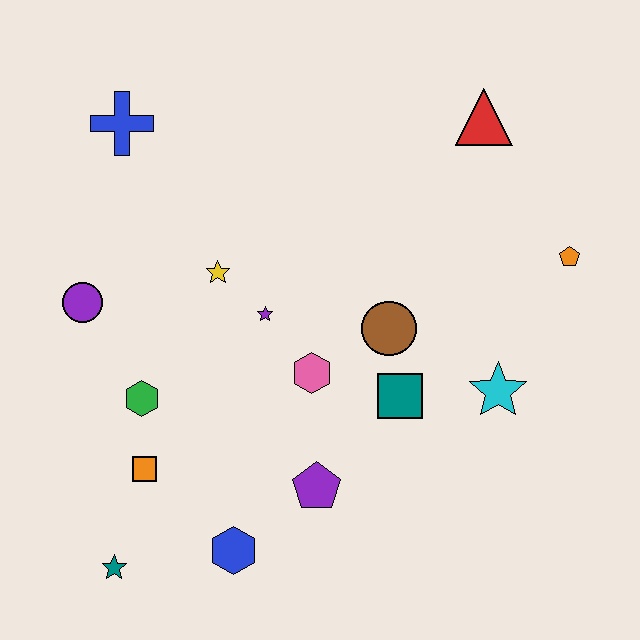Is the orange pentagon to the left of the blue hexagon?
No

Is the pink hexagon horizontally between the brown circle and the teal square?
No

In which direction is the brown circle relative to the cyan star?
The brown circle is to the left of the cyan star.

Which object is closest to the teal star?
The orange square is closest to the teal star.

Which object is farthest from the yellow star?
The orange pentagon is farthest from the yellow star.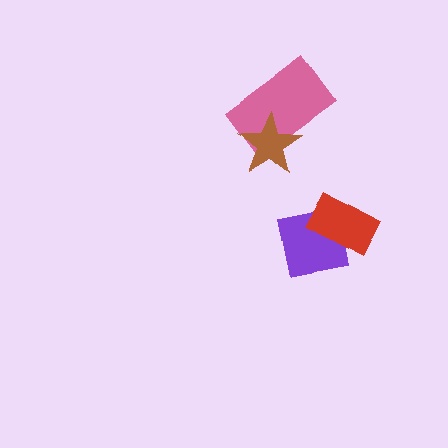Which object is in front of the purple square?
The red rectangle is in front of the purple square.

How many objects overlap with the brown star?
1 object overlaps with the brown star.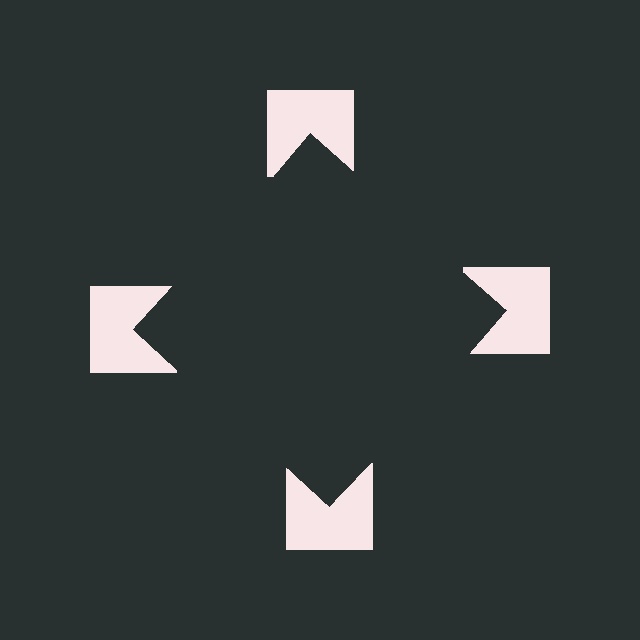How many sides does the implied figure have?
4 sides.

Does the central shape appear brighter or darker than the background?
It typically appears slightly darker than the background, even though no actual brightness change is drawn.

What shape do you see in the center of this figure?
An illusory square — its edges are inferred from the aligned wedge cuts in the notched squares, not physically drawn.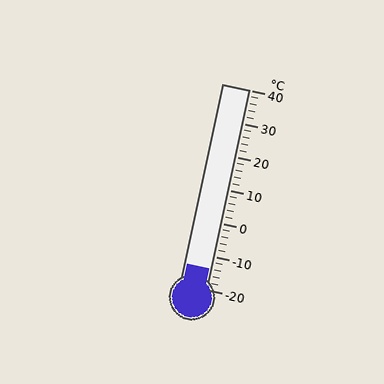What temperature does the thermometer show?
The thermometer shows approximately -14°C.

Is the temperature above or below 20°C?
The temperature is below 20°C.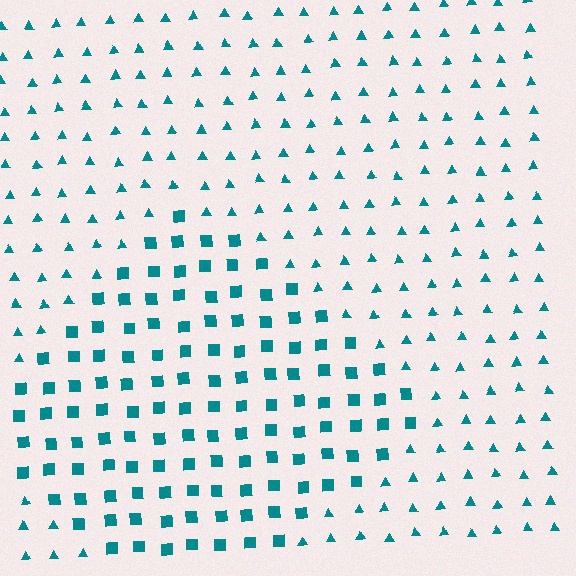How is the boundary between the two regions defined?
The boundary is defined by a change in element shape: squares inside vs. triangles outside. All elements share the same color and spacing.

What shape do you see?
I see a diamond.